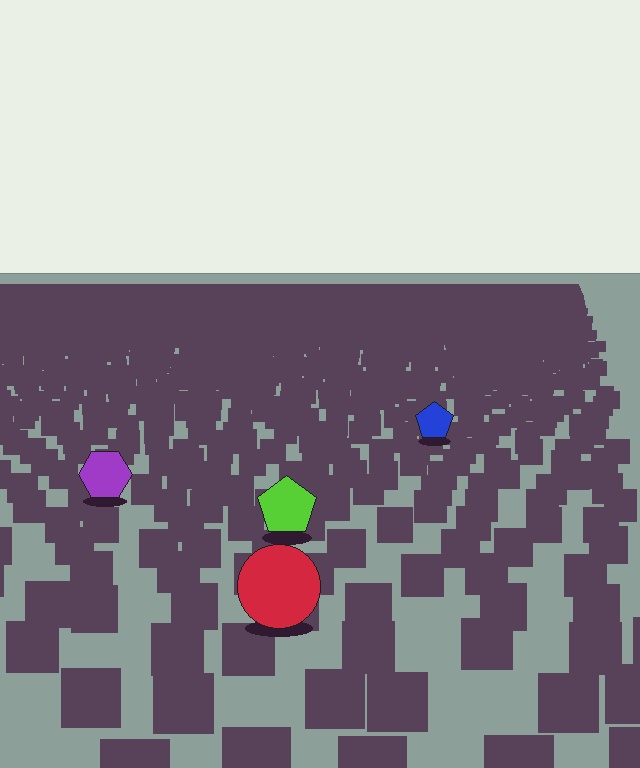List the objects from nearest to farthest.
From nearest to farthest: the red circle, the lime pentagon, the purple hexagon, the blue pentagon.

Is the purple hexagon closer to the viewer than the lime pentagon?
No. The lime pentagon is closer — you can tell from the texture gradient: the ground texture is coarser near it.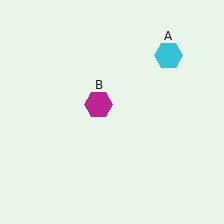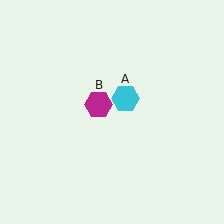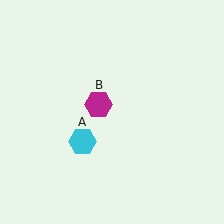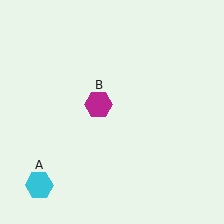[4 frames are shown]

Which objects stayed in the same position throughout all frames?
Magenta hexagon (object B) remained stationary.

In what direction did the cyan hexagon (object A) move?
The cyan hexagon (object A) moved down and to the left.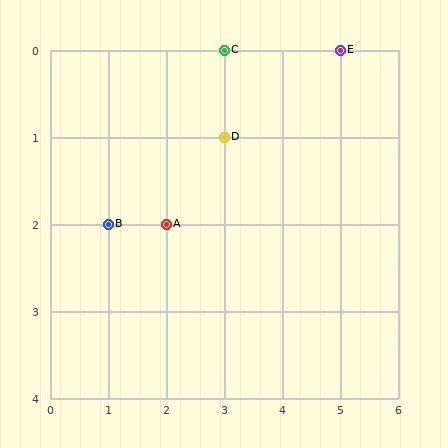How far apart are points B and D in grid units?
Points B and D are 2 columns and 1 row apart (about 2.2 grid units diagonally).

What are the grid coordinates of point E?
Point E is at grid coordinates (5, 0).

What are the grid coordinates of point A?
Point A is at grid coordinates (2, 2).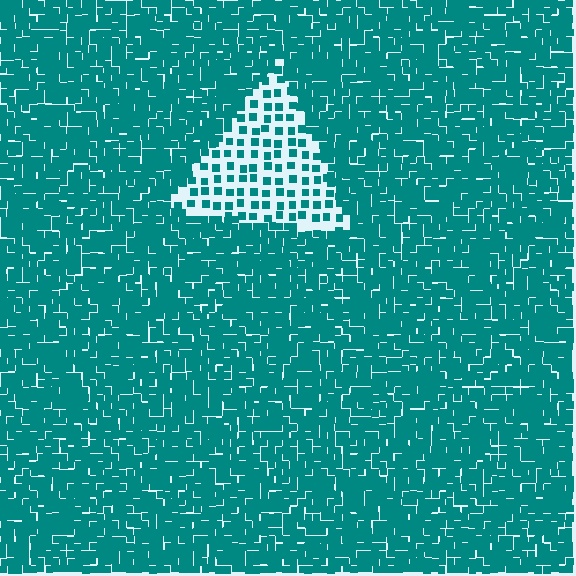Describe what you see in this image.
The image contains small teal elements arranged at two different densities. A triangle-shaped region is visible where the elements are less densely packed than the surrounding area.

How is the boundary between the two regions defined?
The boundary is defined by a change in element density (approximately 2.8x ratio). All elements are the same color, size, and shape.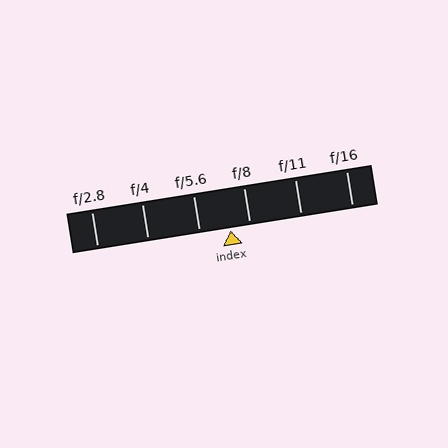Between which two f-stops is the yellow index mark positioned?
The index mark is between f/5.6 and f/8.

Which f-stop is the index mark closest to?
The index mark is closest to f/8.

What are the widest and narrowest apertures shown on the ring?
The widest aperture shown is f/2.8 and the narrowest is f/16.